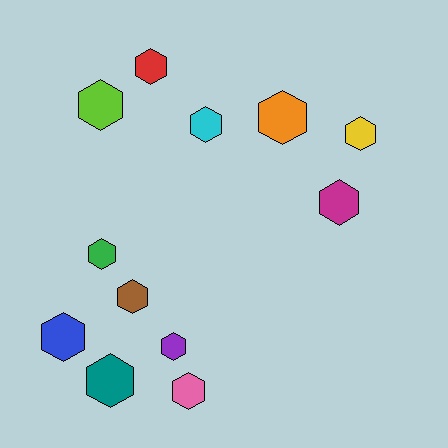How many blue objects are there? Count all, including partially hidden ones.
There is 1 blue object.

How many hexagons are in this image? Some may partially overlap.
There are 12 hexagons.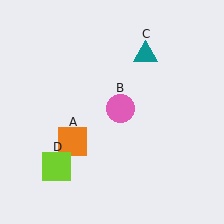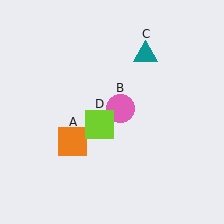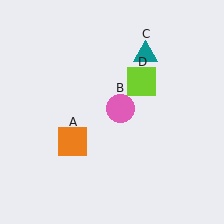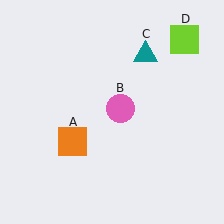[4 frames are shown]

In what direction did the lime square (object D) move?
The lime square (object D) moved up and to the right.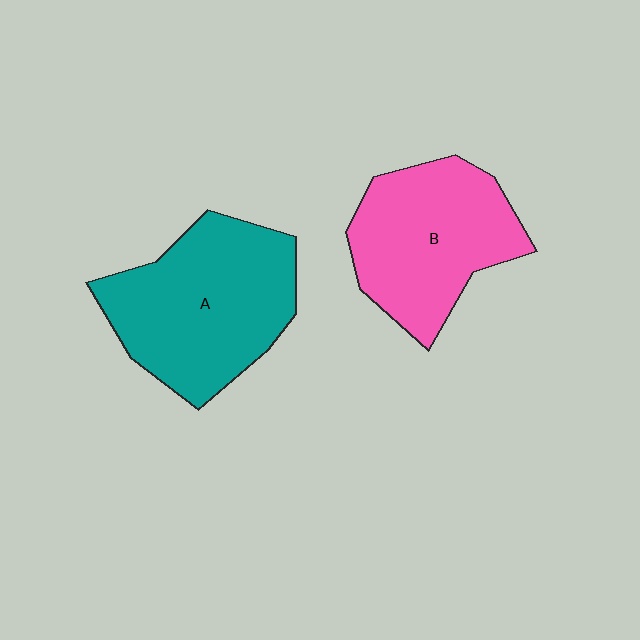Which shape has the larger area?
Shape A (teal).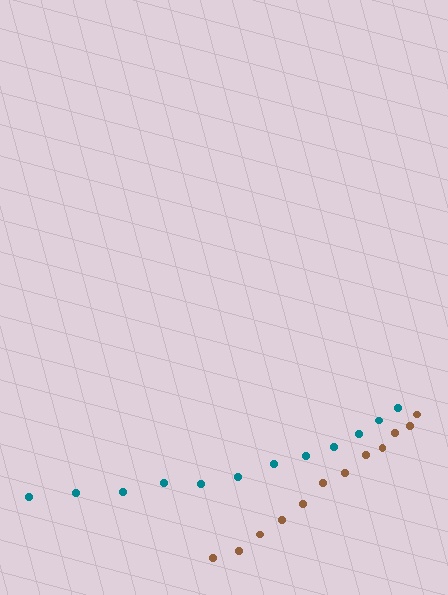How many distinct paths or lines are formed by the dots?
There are 2 distinct paths.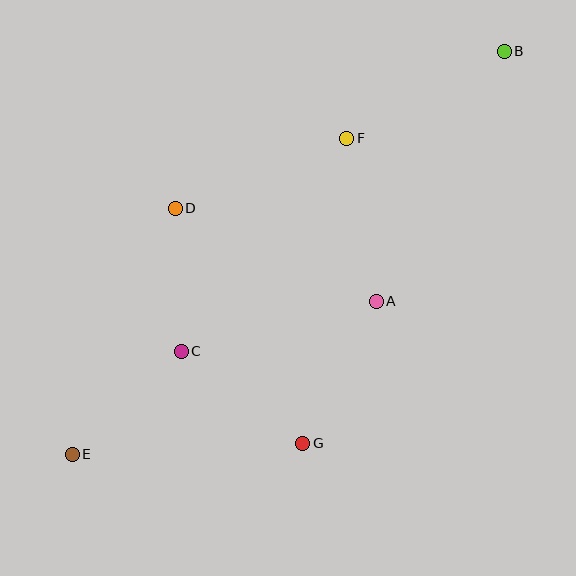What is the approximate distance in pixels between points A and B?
The distance between A and B is approximately 281 pixels.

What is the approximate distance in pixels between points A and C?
The distance between A and C is approximately 201 pixels.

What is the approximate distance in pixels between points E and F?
The distance between E and F is approximately 419 pixels.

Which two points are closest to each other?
Points C and D are closest to each other.